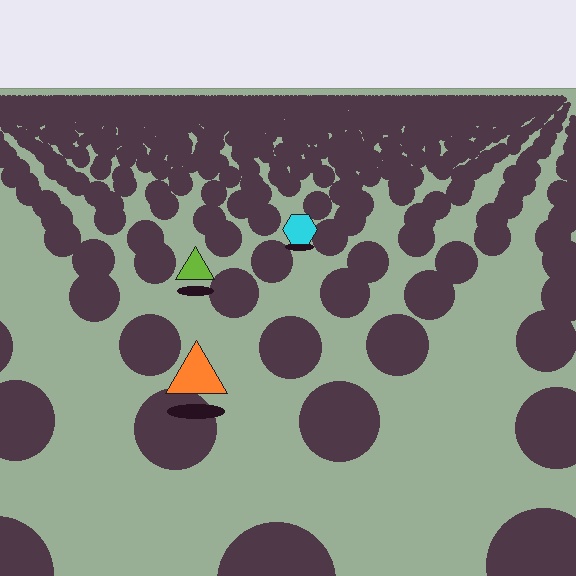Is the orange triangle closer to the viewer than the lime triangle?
Yes. The orange triangle is closer — you can tell from the texture gradient: the ground texture is coarser near it.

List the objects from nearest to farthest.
From nearest to farthest: the orange triangle, the lime triangle, the cyan hexagon.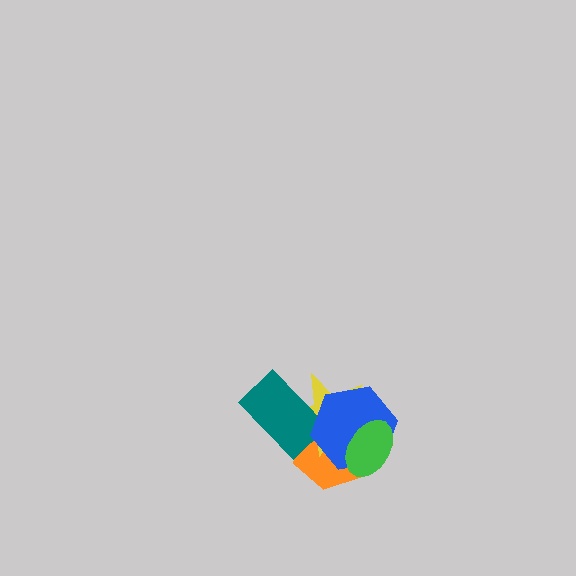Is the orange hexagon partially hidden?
Yes, it is partially covered by another shape.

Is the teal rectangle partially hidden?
Yes, it is partially covered by another shape.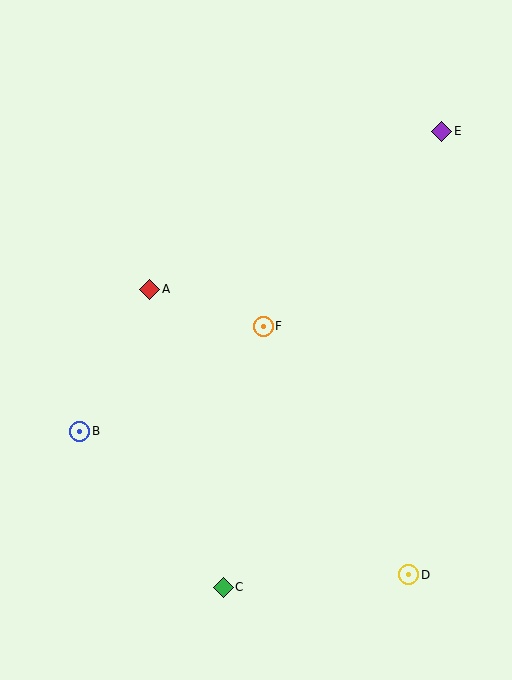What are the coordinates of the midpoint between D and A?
The midpoint between D and A is at (279, 432).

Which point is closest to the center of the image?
Point F at (263, 326) is closest to the center.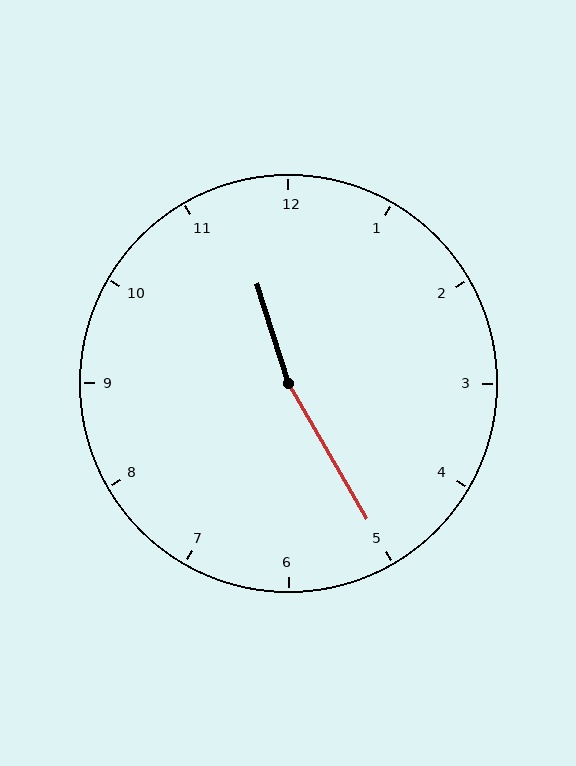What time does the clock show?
11:25.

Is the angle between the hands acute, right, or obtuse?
It is obtuse.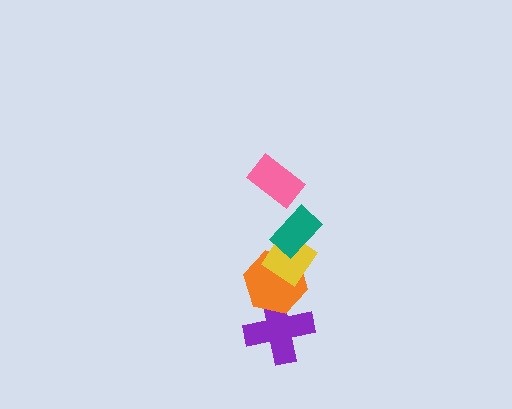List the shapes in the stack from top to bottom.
From top to bottom: the pink rectangle, the teal rectangle, the yellow diamond, the orange hexagon, the purple cross.